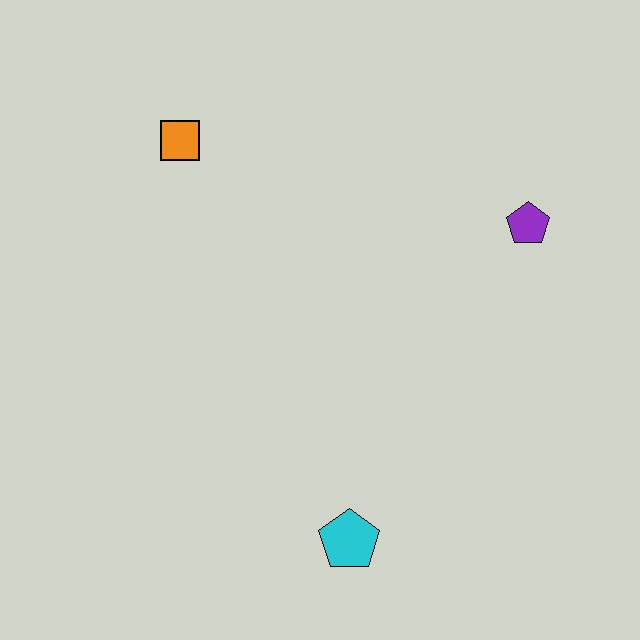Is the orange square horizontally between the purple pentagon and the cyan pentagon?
No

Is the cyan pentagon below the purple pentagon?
Yes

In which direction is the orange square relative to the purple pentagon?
The orange square is to the left of the purple pentagon.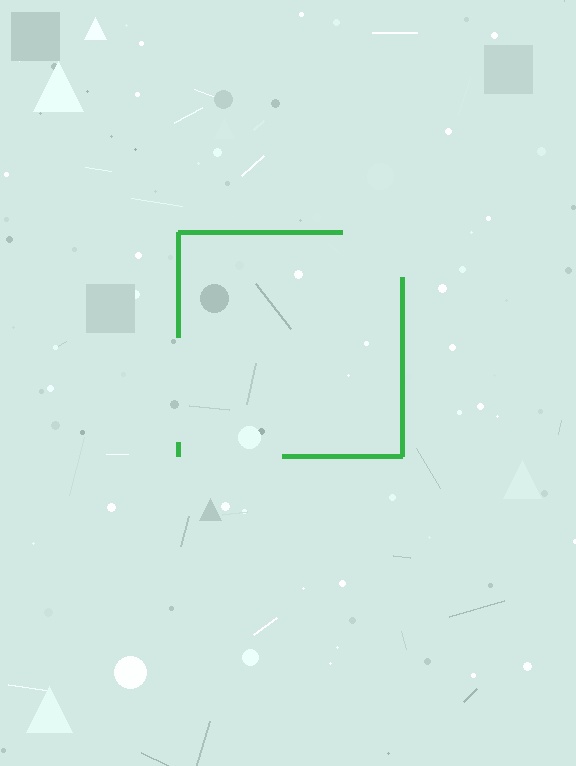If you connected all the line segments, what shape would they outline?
They would outline a square.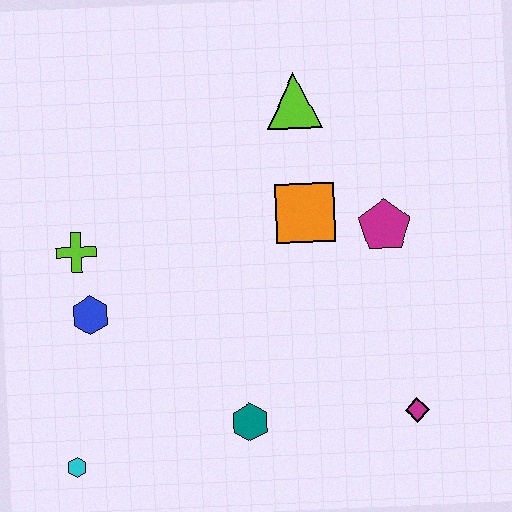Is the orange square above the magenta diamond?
Yes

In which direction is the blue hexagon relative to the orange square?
The blue hexagon is to the left of the orange square.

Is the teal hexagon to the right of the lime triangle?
No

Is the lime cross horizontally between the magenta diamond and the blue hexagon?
No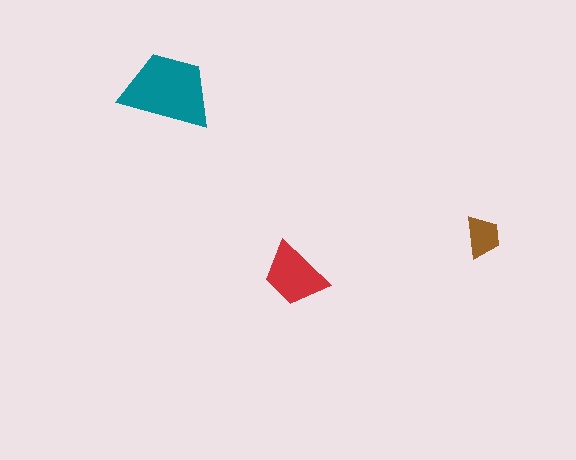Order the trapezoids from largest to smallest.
the teal one, the red one, the brown one.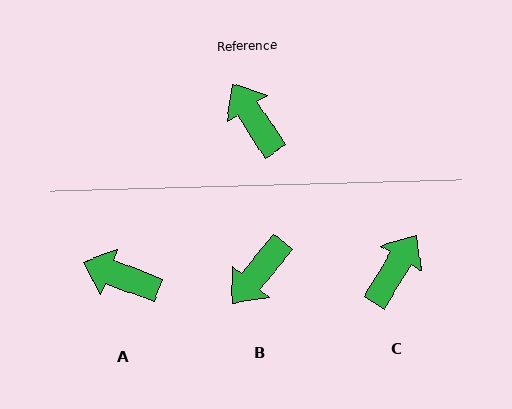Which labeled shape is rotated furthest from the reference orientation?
B, about 108 degrees away.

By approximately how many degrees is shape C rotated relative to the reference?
Approximately 64 degrees clockwise.